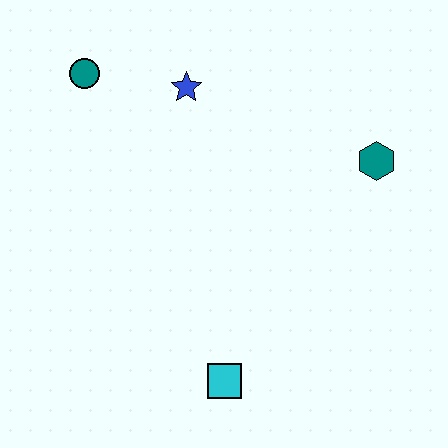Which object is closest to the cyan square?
The teal hexagon is closest to the cyan square.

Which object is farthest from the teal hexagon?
The teal circle is farthest from the teal hexagon.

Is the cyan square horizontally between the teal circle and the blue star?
No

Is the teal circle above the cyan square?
Yes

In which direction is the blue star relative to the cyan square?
The blue star is above the cyan square.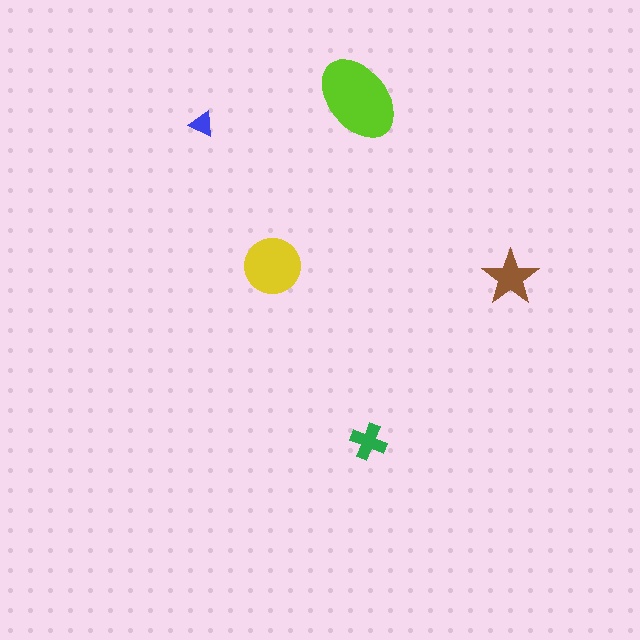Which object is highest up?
The lime ellipse is topmost.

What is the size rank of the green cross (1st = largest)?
4th.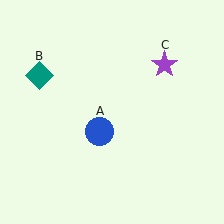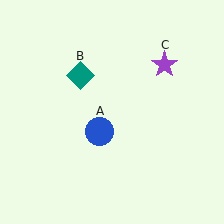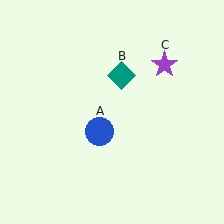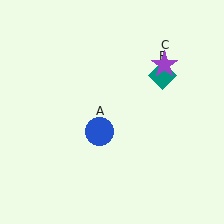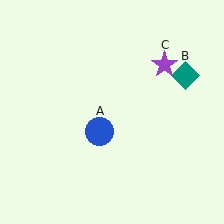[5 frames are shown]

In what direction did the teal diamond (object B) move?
The teal diamond (object B) moved right.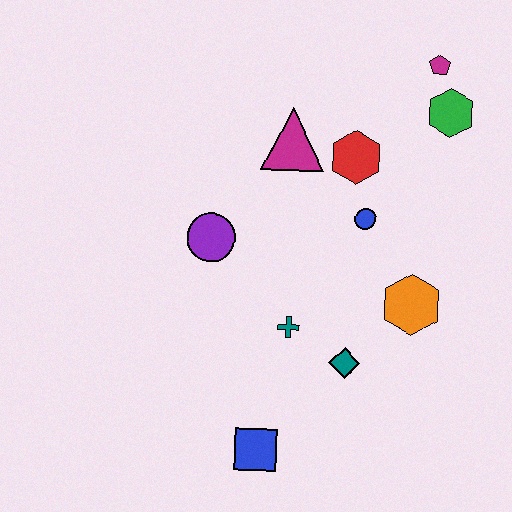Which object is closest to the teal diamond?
The teal cross is closest to the teal diamond.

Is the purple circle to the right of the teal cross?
No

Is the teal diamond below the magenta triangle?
Yes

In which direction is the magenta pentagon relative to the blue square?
The magenta pentagon is above the blue square.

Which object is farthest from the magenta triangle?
The blue square is farthest from the magenta triangle.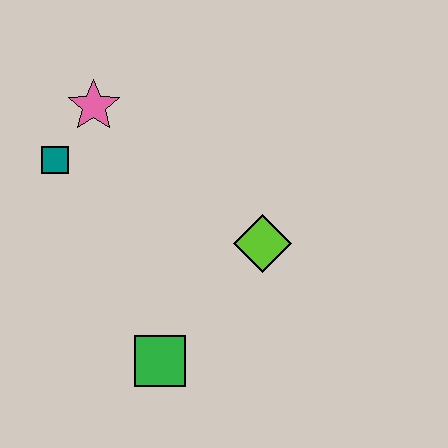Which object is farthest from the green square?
The pink star is farthest from the green square.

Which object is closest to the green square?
The lime diamond is closest to the green square.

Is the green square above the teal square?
No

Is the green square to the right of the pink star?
Yes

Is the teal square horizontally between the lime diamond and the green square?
No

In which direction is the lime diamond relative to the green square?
The lime diamond is above the green square.